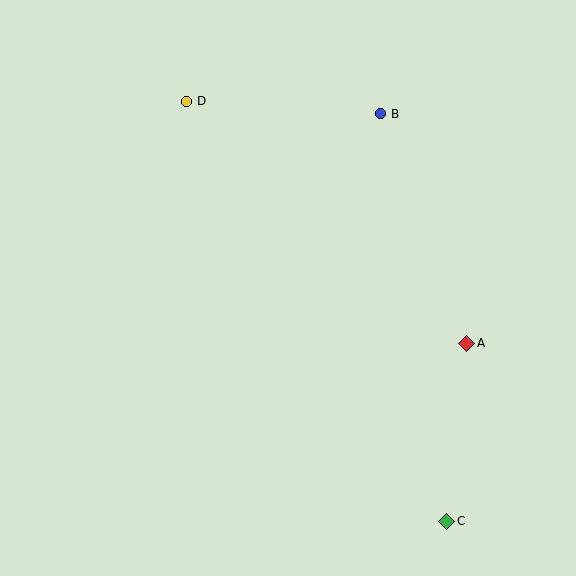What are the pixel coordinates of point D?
Point D is at (187, 101).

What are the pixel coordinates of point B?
Point B is at (381, 114).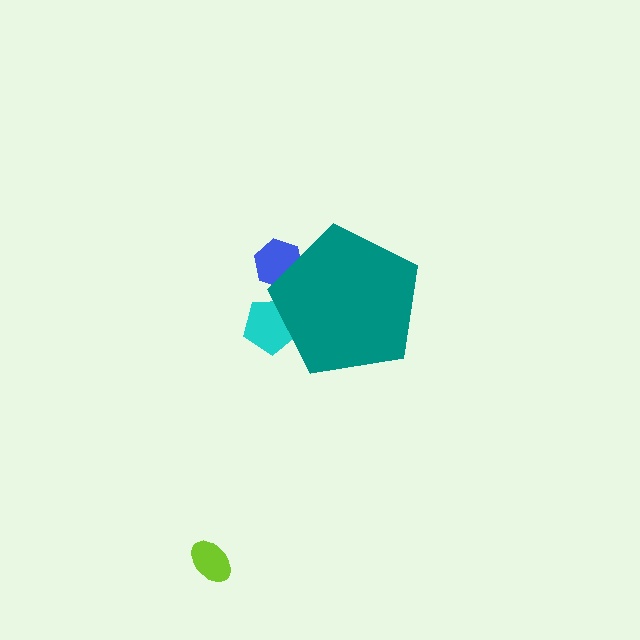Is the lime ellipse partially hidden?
No, the lime ellipse is fully visible.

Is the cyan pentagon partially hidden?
Yes, the cyan pentagon is partially hidden behind the teal pentagon.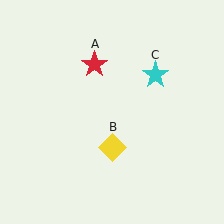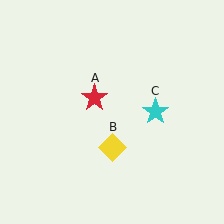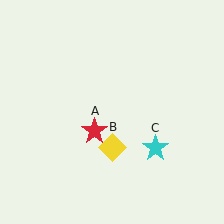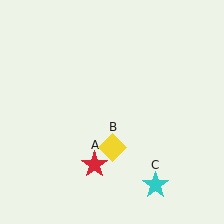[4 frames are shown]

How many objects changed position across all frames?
2 objects changed position: red star (object A), cyan star (object C).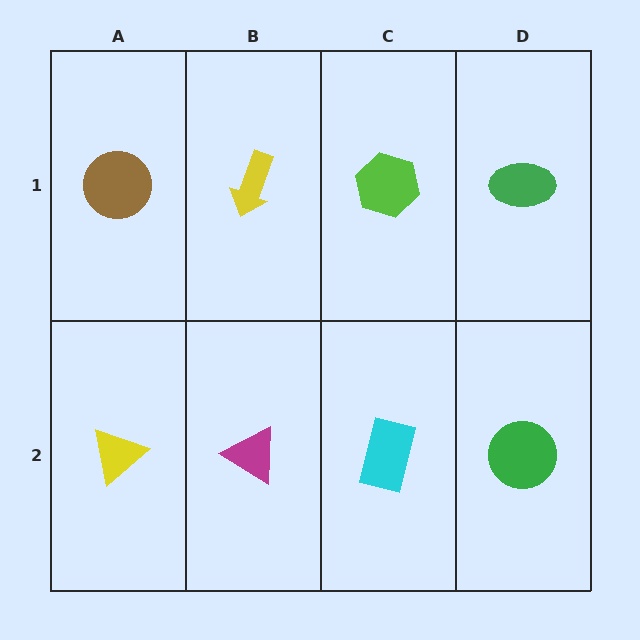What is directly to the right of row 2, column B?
A cyan rectangle.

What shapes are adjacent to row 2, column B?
A yellow arrow (row 1, column B), a yellow triangle (row 2, column A), a cyan rectangle (row 2, column C).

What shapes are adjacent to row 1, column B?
A magenta triangle (row 2, column B), a brown circle (row 1, column A), a lime hexagon (row 1, column C).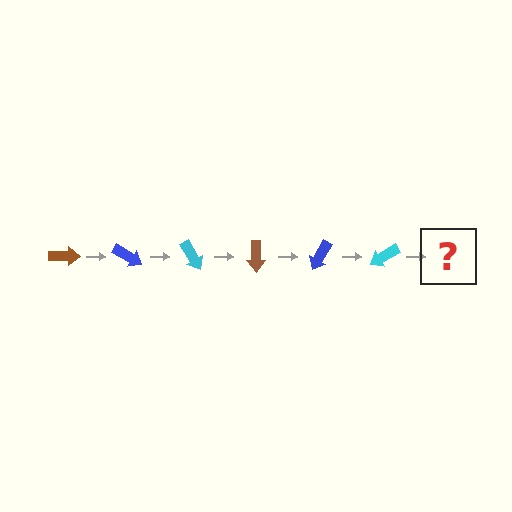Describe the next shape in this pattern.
It should be a brown arrow, rotated 180 degrees from the start.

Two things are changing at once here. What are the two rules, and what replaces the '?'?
The two rules are that it rotates 30 degrees each step and the color cycles through brown, blue, and cyan. The '?' should be a brown arrow, rotated 180 degrees from the start.